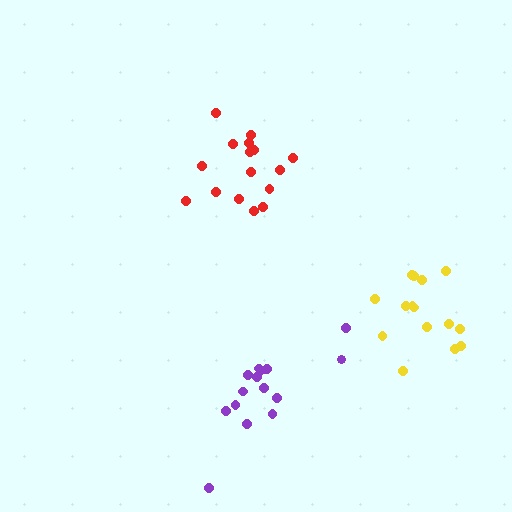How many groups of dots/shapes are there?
There are 3 groups.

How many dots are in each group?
Group 1: 15 dots, Group 2: 16 dots, Group 3: 15 dots (46 total).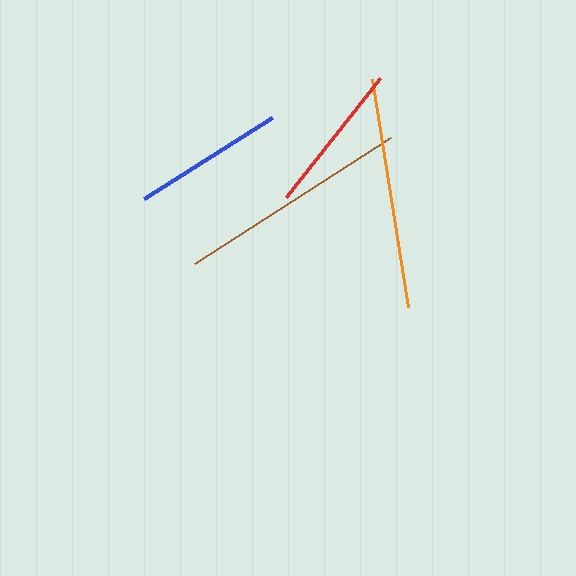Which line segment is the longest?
The brown line is the longest at approximately 234 pixels.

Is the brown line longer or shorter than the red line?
The brown line is longer than the red line.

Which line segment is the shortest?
The blue line is the shortest at approximately 151 pixels.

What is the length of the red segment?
The red segment is approximately 152 pixels long.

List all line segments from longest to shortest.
From longest to shortest: brown, orange, red, blue.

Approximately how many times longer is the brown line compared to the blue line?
The brown line is approximately 1.6 times the length of the blue line.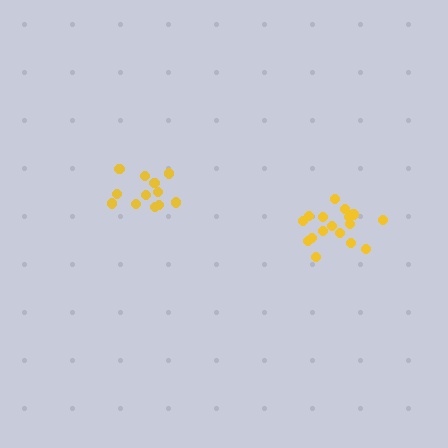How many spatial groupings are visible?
There are 2 spatial groupings.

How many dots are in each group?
Group 1: 12 dots, Group 2: 17 dots (29 total).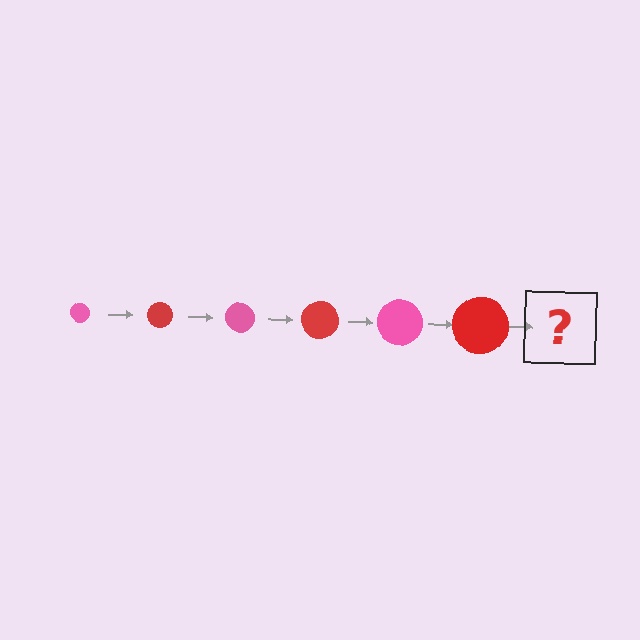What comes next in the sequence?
The next element should be a pink circle, larger than the previous one.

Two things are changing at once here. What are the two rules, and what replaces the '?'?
The two rules are that the circle grows larger each step and the color cycles through pink and red. The '?' should be a pink circle, larger than the previous one.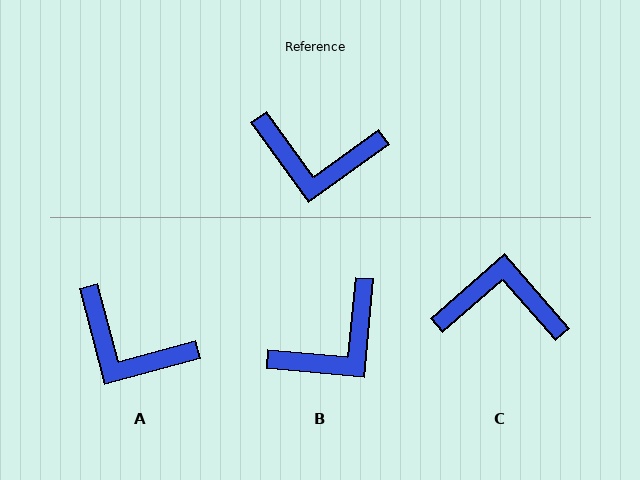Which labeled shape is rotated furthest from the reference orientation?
C, about 175 degrees away.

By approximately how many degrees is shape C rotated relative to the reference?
Approximately 175 degrees clockwise.